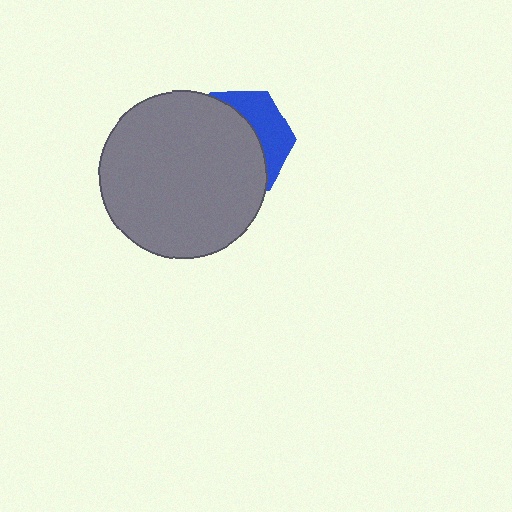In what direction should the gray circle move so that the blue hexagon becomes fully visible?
The gray circle should move left. That is the shortest direction to clear the overlap and leave the blue hexagon fully visible.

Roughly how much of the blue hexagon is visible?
A small part of it is visible (roughly 34%).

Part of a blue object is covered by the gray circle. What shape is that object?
It is a hexagon.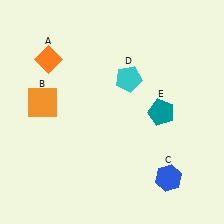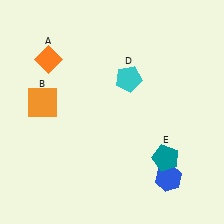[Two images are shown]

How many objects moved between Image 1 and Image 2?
1 object moved between the two images.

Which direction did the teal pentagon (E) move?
The teal pentagon (E) moved down.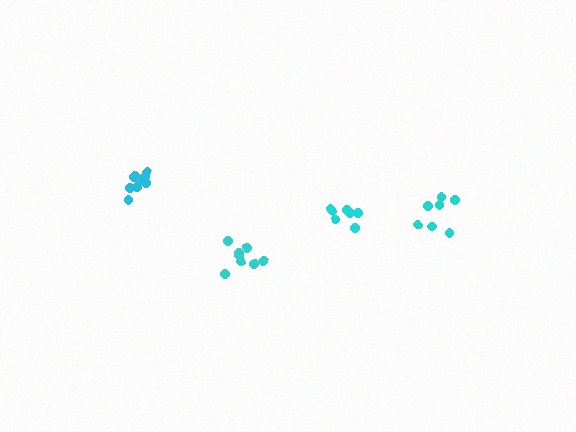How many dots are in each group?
Group 1: 10 dots, Group 2: 7 dots, Group 3: 8 dots, Group 4: 7 dots (32 total).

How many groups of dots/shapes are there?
There are 4 groups.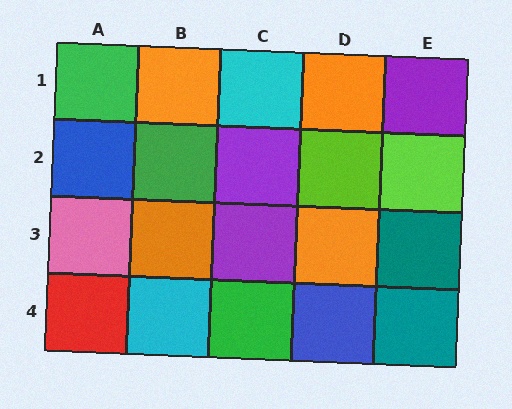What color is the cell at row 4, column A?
Red.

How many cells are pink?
1 cell is pink.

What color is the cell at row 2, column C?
Purple.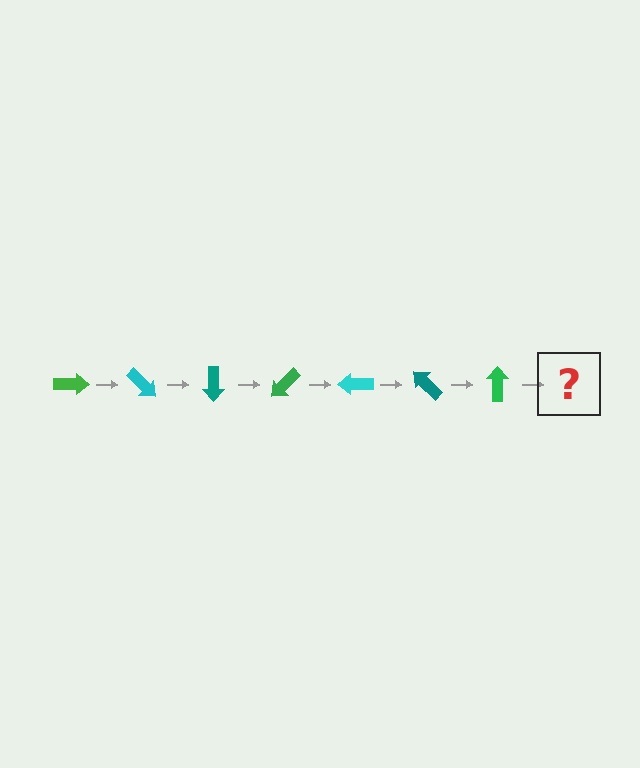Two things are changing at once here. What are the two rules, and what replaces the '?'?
The two rules are that it rotates 45 degrees each step and the color cycles through green, cyan, and teal. The '?' should be a cyan arrow, rotated 315 degrees from the start.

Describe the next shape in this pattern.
It should be a cyan arrow, rotated 315 degrees from the start.